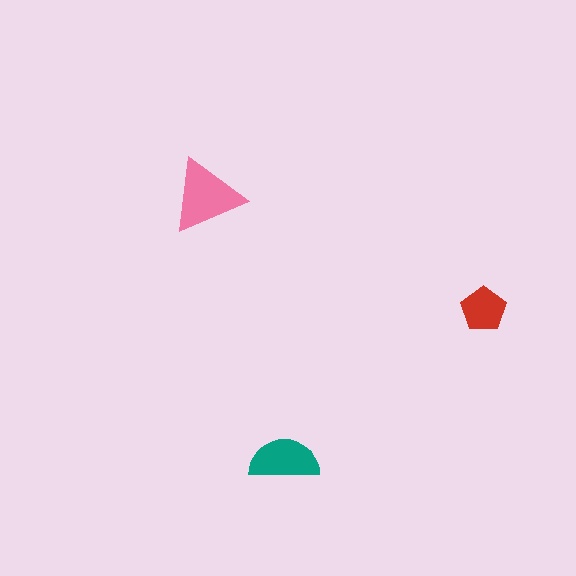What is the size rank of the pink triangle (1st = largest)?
1st.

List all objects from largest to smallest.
The pink triangle, the teal semicircle, the red pentagon.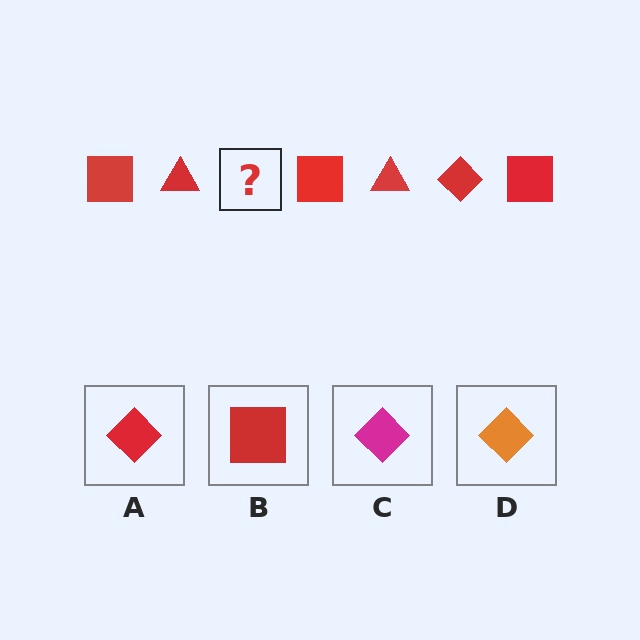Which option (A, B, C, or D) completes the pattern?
A.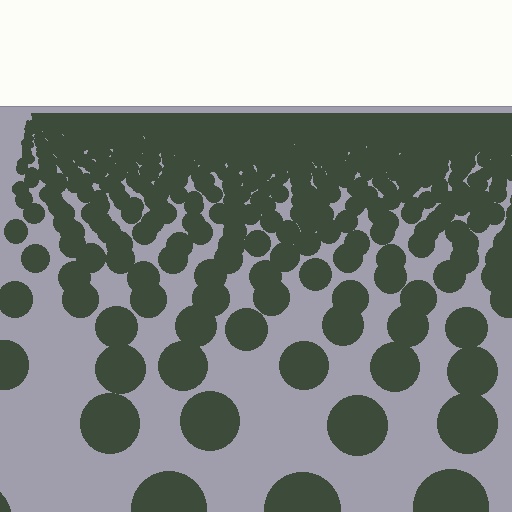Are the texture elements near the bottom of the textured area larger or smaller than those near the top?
Larger. Near the bottom, elements are closer to the viewer and appear at a bigger on-screen size.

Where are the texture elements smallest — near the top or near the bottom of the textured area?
Near the top.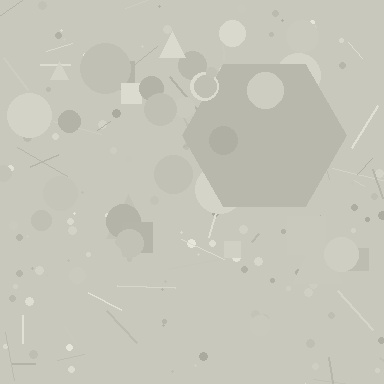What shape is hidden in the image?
A hexagon is hidden in the image.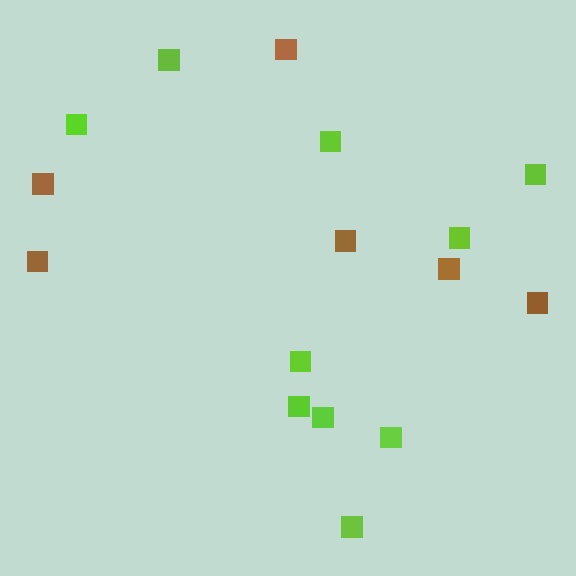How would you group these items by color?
There are 2 groups: one group of brown squares (6) and one group of lime squares (10).